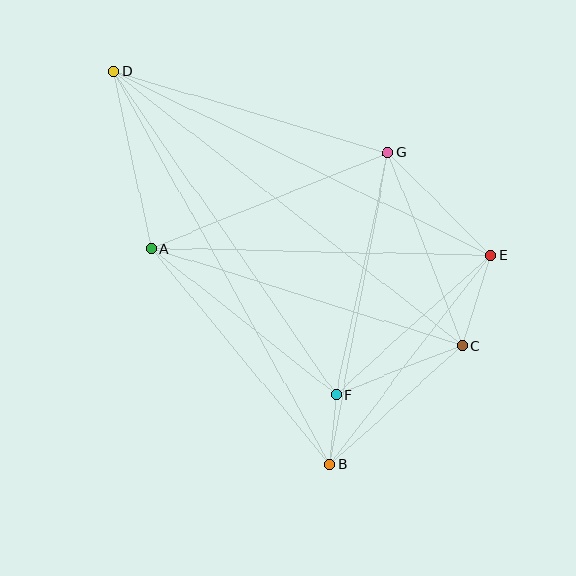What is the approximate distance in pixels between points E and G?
The distance between E and G is approximately 145 pixels.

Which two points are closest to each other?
Points B and F are closest to each other.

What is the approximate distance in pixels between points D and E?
The distance between D and E is approximately 419 pixels.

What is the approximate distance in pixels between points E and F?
The distance between E and F is approximately 208 pixels.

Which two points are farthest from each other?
Points B and D are farthest from each other.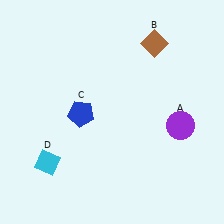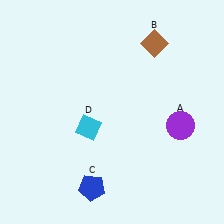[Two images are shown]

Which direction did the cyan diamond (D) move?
The cyan diamond (D) moved right.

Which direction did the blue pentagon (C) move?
The blue pentagon (C) moved down.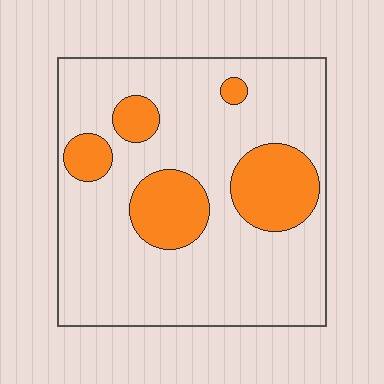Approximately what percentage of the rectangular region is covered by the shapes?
Approximately 20%.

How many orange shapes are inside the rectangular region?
5.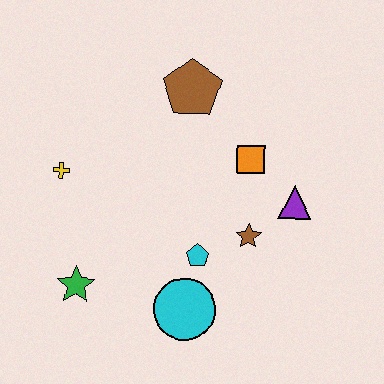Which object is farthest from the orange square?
The green star is farthest from the orange square.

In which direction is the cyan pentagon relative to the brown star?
The cyan pentagon is to the left of the brown star.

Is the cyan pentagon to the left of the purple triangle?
Yes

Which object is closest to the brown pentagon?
The orange square is closest to the brown pentagon.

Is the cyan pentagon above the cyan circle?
Yes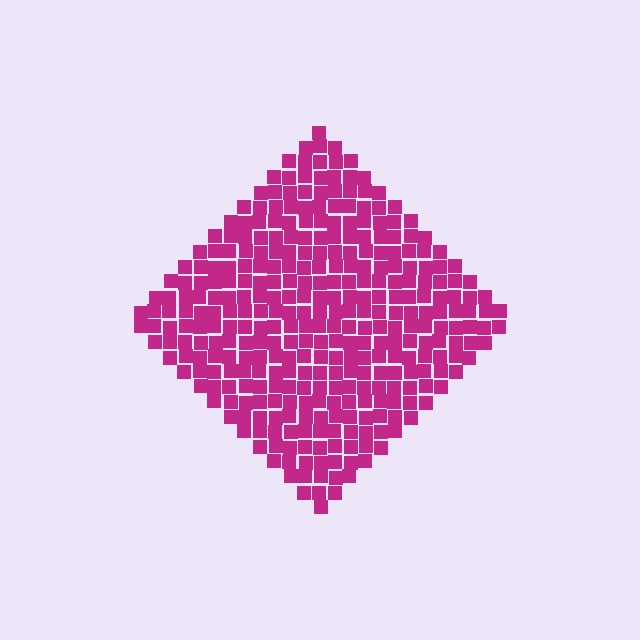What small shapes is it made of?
It is made of small squares.